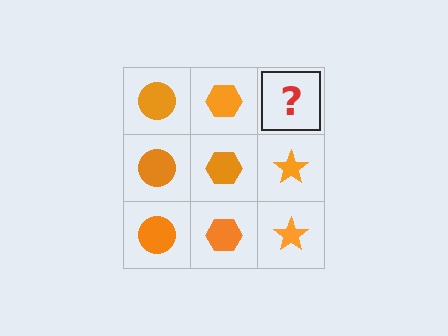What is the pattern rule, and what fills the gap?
The rule is that each column has a consistent shape. The gap should be filled with an orange star.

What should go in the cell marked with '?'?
The missing cell should contain an orange star.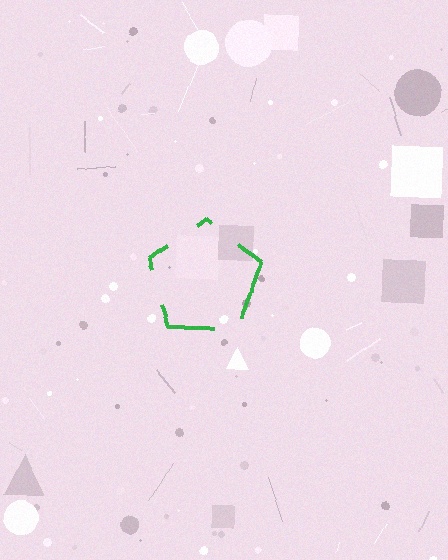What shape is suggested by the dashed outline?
The dashed outline suggests a pentagon.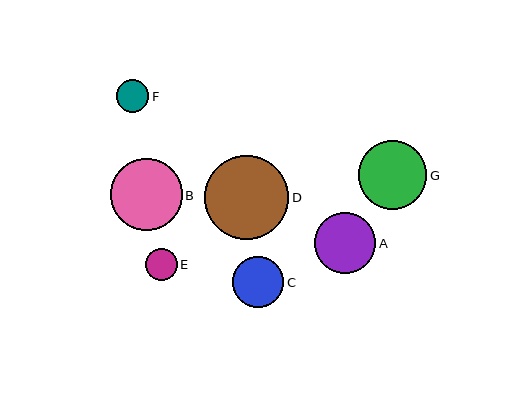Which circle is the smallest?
Circle E is the smallest with a size of approximately 32 pixels.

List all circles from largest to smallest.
From largest to smallest: D, B, G, A, C, F, E.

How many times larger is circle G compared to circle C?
Circle G is approximately 1.3 times the size of circle C.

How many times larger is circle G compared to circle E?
Circle G is approximately 2.1 times the size of circle E.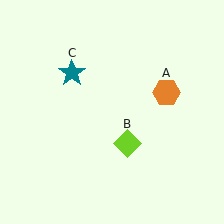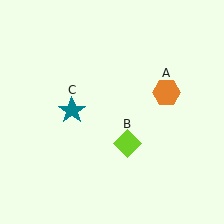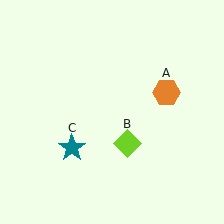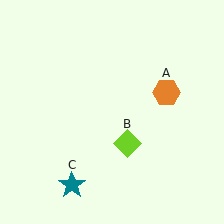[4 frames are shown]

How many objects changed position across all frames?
1 object changed position: teal star (object C).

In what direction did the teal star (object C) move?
The teal star (object C) moved down.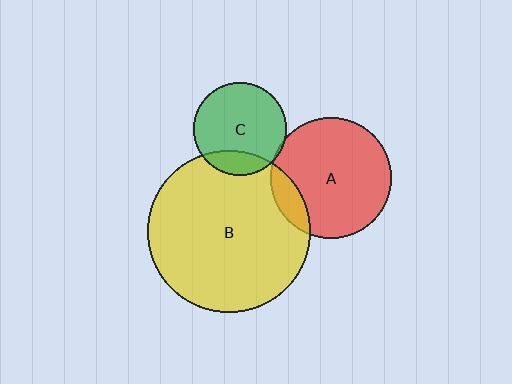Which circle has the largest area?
Circle B (yellow).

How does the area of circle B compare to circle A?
Approximately 1.8 times.